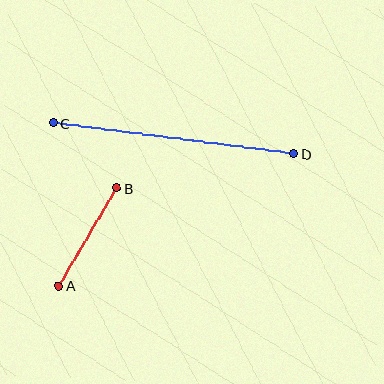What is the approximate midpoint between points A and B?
The midpoint is at approximately (88, 237) pixels.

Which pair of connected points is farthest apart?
Points C and D are farthest apart.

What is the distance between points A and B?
The distance is approximately 114 pixels.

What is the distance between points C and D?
The distance is approximately 243 pixels.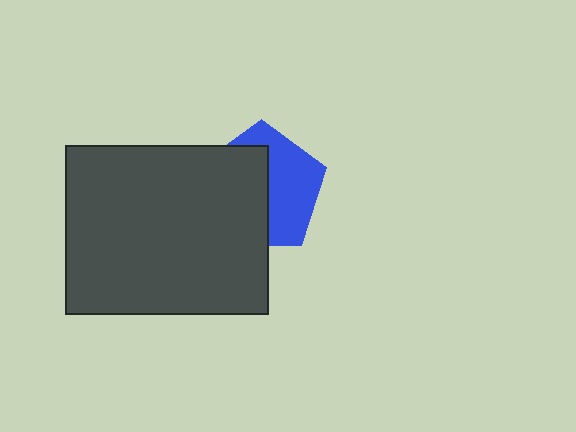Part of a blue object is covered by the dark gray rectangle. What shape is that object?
It is a pentagon.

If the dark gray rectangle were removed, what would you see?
You would see the complete blue pentagon.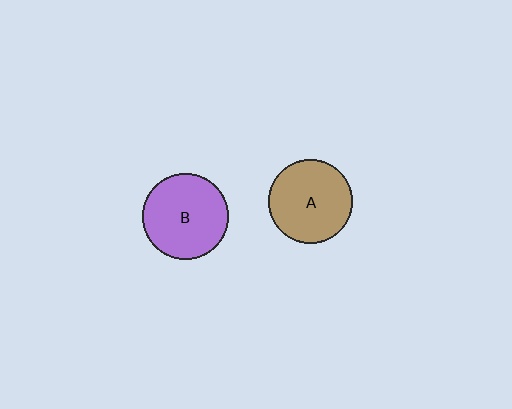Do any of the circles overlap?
No, none of the circles overlap.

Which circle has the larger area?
Circle B (purple).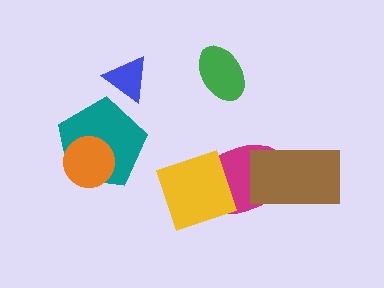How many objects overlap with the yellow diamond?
1 object overlaps with the yellow diamond.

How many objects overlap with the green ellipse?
0 objects overlap with the green ellipse.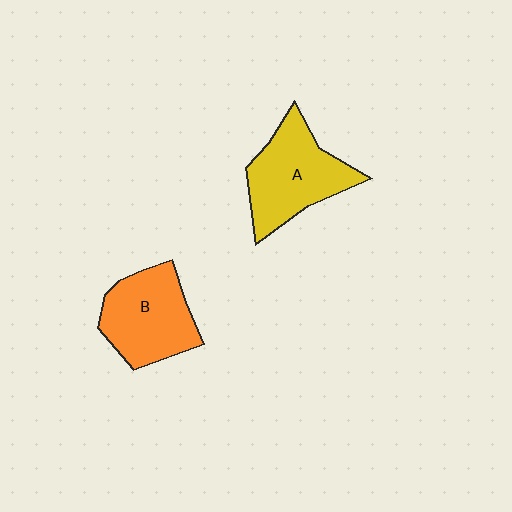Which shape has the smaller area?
Shape B (orange).